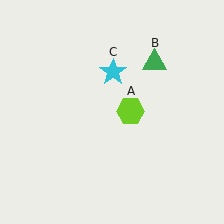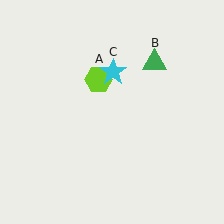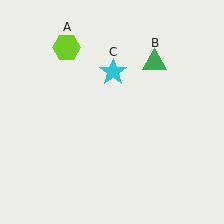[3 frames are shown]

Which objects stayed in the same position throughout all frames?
Green triangle (object B) and cyan star (object C) remained stationary.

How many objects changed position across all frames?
1 object changed position: lime hexagon (object A).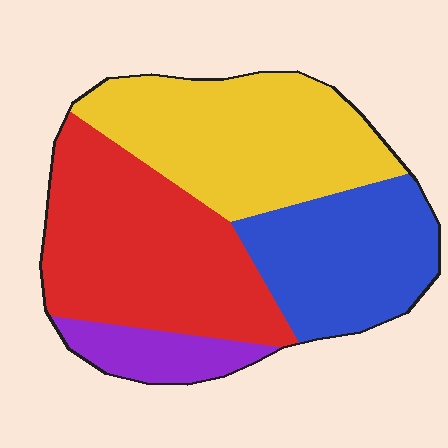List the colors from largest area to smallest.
From largest to smallest: red, yellow, blue, purple.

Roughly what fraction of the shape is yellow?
Yellow covers roughly 30% of the shape.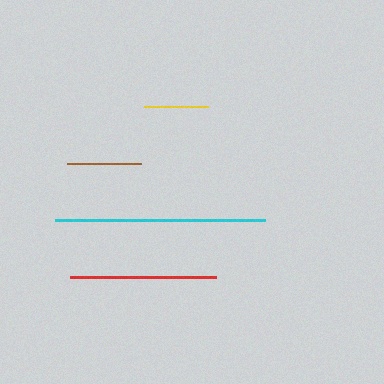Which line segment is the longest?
The cyan line is the longest at approximately 210 pixels.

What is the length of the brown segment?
The brown segment is approximately 74 pixels long.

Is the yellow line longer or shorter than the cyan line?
The cyan line is longer than the yellow line.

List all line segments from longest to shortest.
From longest to shortest: cyan, red, brown, yellow.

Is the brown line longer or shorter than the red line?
The red line is longer than the brown line.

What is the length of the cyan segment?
The cyan segment is approximately 210 pixels long.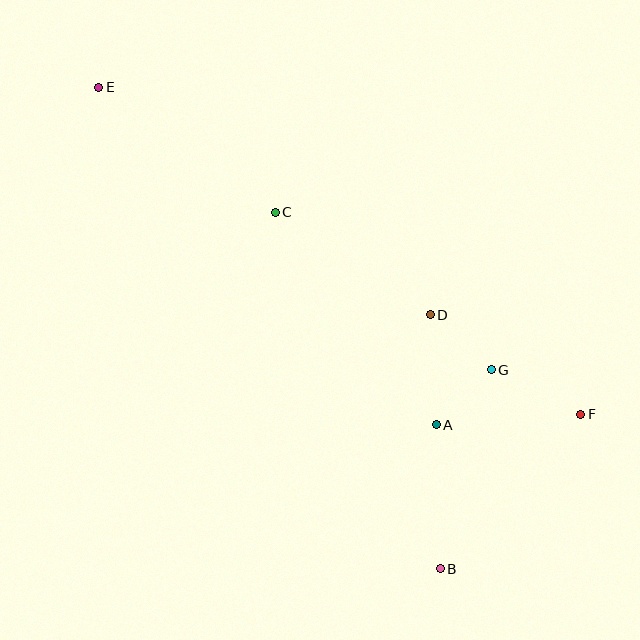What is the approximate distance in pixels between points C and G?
The distance between C and G is approximately 267 pixels.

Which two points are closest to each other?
Points A and G are closest to each other.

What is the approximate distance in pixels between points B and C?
The distance between B and C is approximately 393 pixels.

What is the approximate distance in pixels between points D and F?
The distance between D and F is approximately 181 pixels.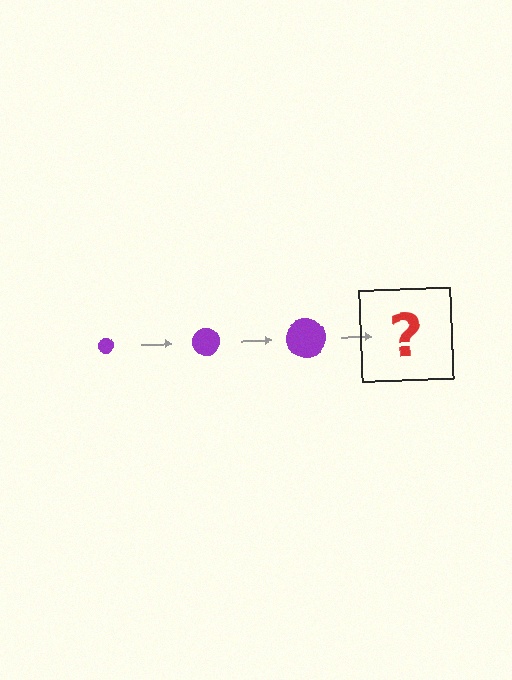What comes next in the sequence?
The next element should be a purple circle, larger than the previous one.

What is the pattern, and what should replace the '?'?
The pattern is that the circle gets progressively larger each step. The '?' should be a purple circle, larger than the previous one.